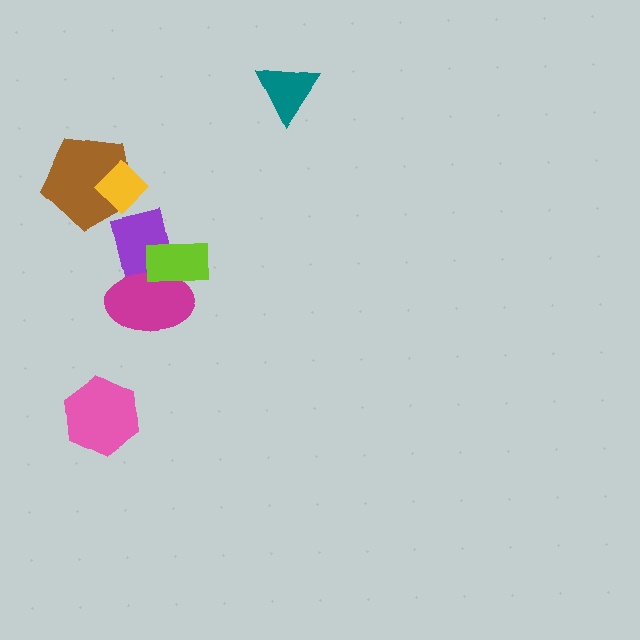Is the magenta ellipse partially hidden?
Yes, it is partially covered by another shape.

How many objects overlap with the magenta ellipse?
2 objects overlap with the magenta ellipse.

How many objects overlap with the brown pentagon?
1 object overlaps with the brown pentagon.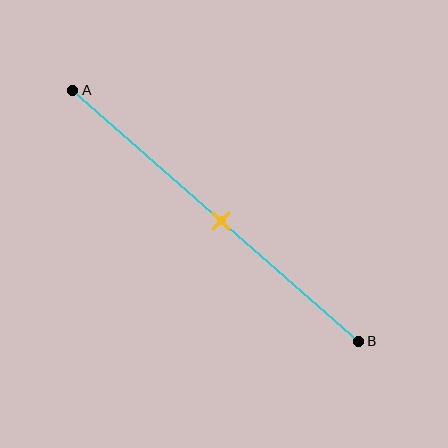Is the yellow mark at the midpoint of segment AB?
Yes, the mark is approximately at the midpoint.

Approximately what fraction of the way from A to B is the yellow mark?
The yellow mark is approximately 50% of the way from A to B.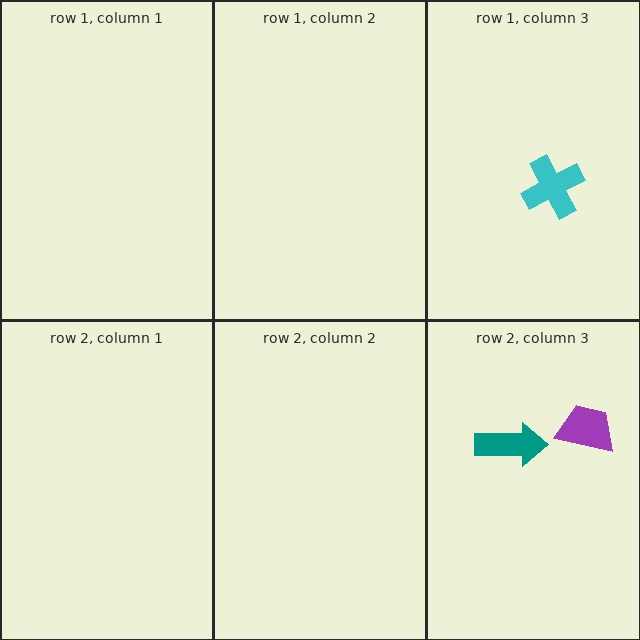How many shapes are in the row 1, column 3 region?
1.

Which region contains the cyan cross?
The row 1, column 3 region.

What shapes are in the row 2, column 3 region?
The purple trapezoid, the teal arrow.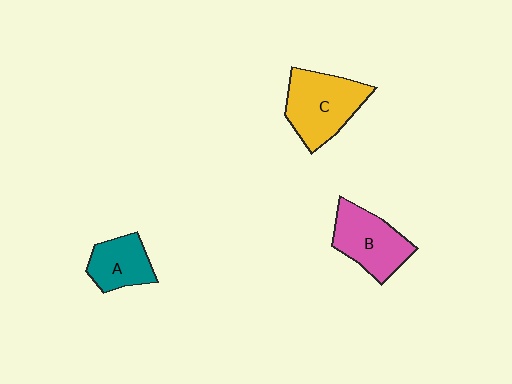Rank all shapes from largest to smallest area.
From largest to smallest: C (yellow), B (pink), A (teal).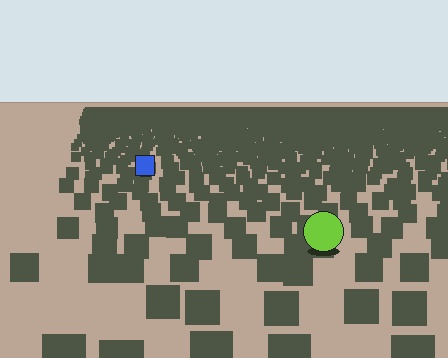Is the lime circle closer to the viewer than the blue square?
Yes. The lime circle is closer — you can tell from the texture gradient: the ground texture is coarser near it.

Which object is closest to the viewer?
The lime circle is closest. The texture marks near it are larger and more spread out.